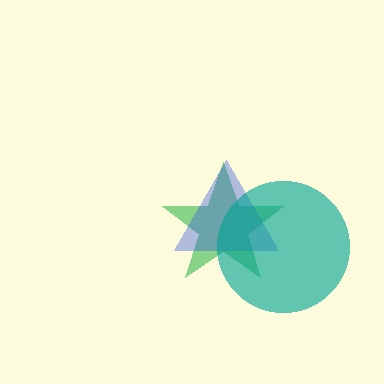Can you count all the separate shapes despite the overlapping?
Yes, there are 3 separate shapes.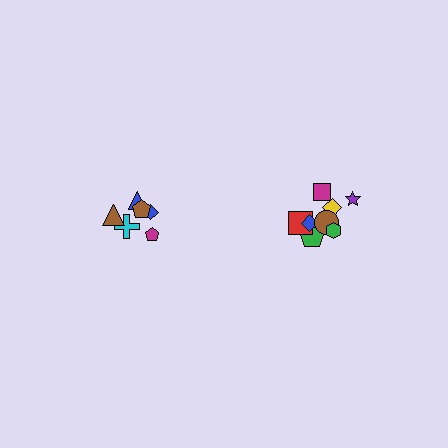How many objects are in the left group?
There are 6 objects.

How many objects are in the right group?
There are 8 objects.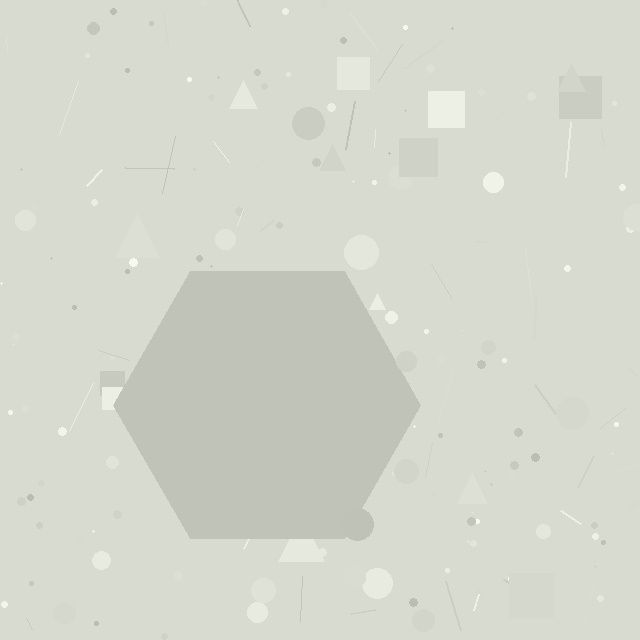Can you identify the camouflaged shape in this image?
The camouflaged shape is a hexagon.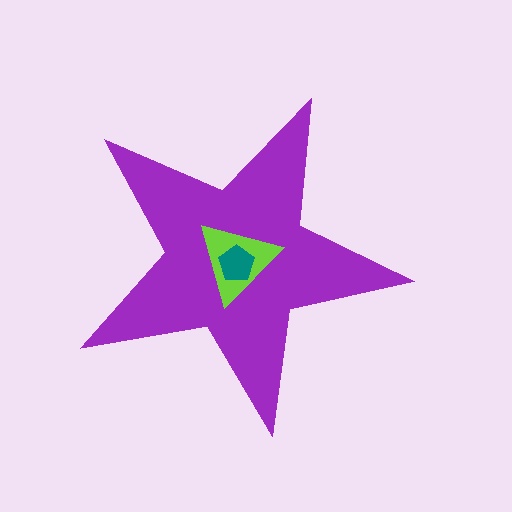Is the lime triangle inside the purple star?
Yes.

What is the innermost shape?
The teal pentagon.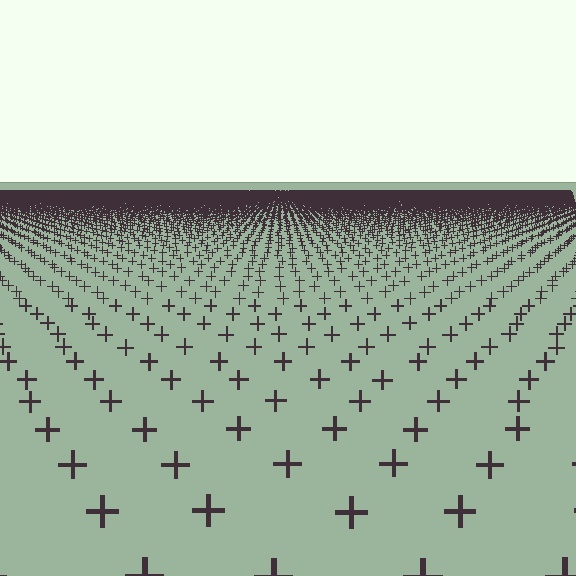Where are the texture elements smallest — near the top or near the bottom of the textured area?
Near the top.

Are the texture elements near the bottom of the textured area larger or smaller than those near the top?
Larger. Near the bottom, elements are closer to the viewer and appear at a bigger on-screen size.